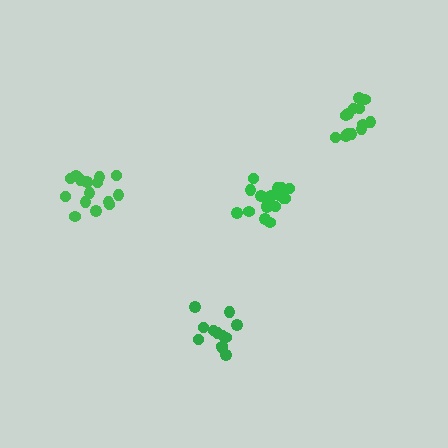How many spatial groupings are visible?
There are 4 spatial groupings.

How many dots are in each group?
Group 1: 17 dots, Group 2: 15 dots, Group 3: 13 dots, Group 4: 12 dots (57 total).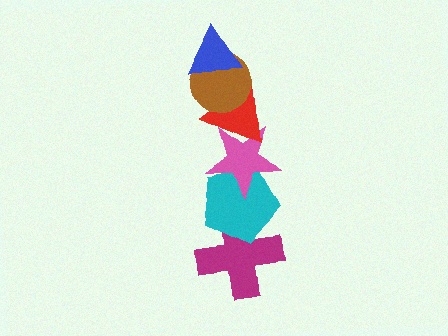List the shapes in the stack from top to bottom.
From top to bottom: the blue triangle, the brown circle, the red triangle, the pink star, the cyan pentagon, the magenta cross.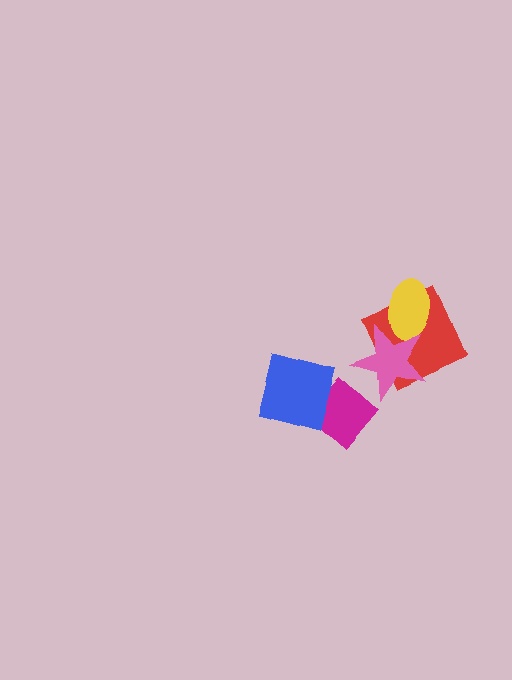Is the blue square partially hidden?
No, no other shape covers it.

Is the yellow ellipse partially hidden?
Yes, it is partially covered by another shape.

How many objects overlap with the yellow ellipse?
2 objects overlap with the yellow ellipse.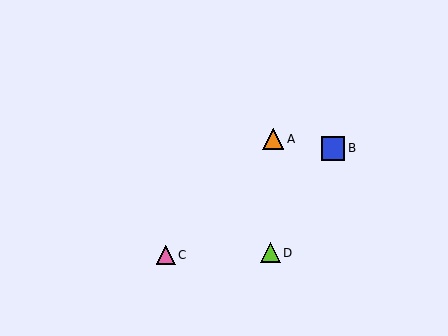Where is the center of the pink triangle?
The center of the pink triangle is at (166, 255).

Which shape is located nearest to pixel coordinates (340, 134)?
The blue square (labeled B) at (333, 148) is nearest to that location.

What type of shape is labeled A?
Shape A is an orange triangle.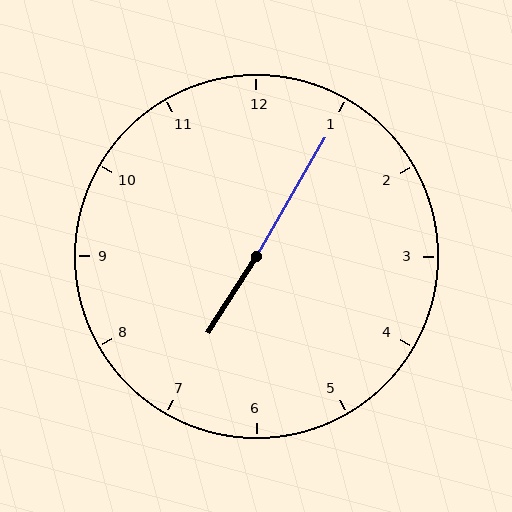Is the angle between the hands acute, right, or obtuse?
It is obtuse.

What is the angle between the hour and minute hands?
Approximately 178 degrees.